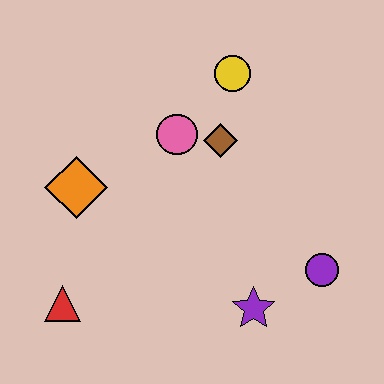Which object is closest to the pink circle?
The brown diamond is closest to the pink circle.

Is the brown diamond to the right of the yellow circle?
No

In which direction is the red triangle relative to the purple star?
The red triangle is to the left of the purple star.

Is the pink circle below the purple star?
No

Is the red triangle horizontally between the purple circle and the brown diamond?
No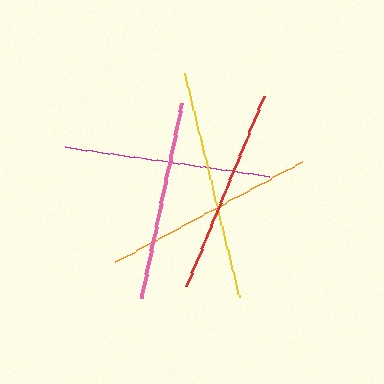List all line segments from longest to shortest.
From longest to shortest: yellow, orange, magenta, red, pink.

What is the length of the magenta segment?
The magenta segment is approximately 207 pixels long.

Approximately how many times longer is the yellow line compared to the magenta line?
The yellow line is approximately 1.1 times the length of the magenta line.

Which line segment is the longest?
The yellow line is the longest at approximately 230 pixels.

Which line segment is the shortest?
The pink line is the shortest at approximately 199 pixels.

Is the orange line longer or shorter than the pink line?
The orange line is longer than the pink line.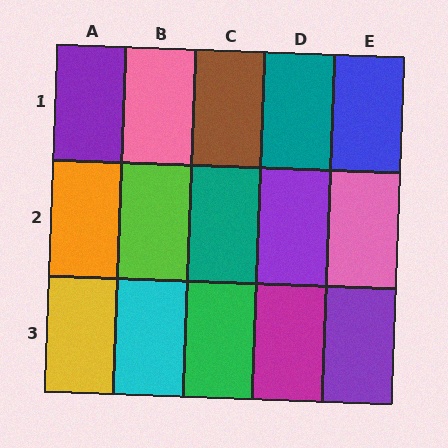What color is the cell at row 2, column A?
Orange.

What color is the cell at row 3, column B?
Cyan.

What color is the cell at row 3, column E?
Purple.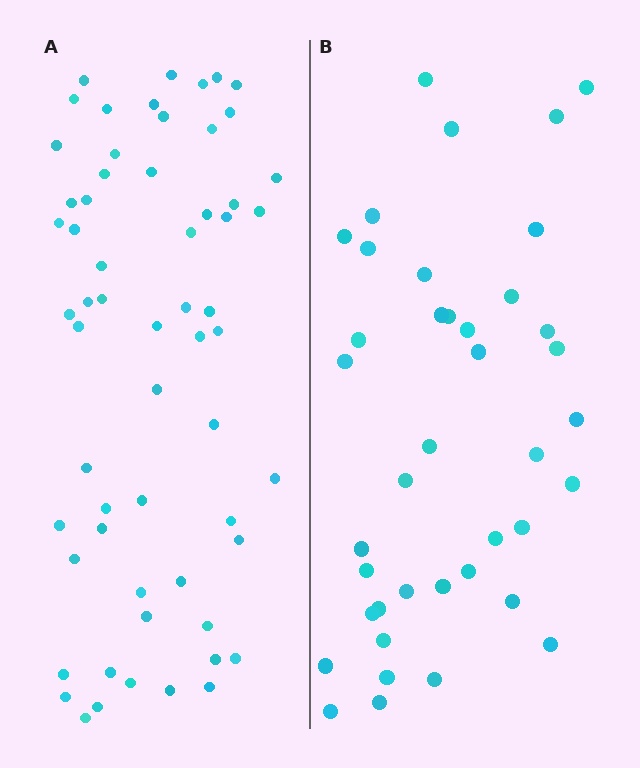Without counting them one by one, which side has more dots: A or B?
Region A (the left region) has more dots.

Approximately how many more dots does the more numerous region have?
Region A has approximately 20 more dots than region B.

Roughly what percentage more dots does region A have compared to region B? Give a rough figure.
About 50% more.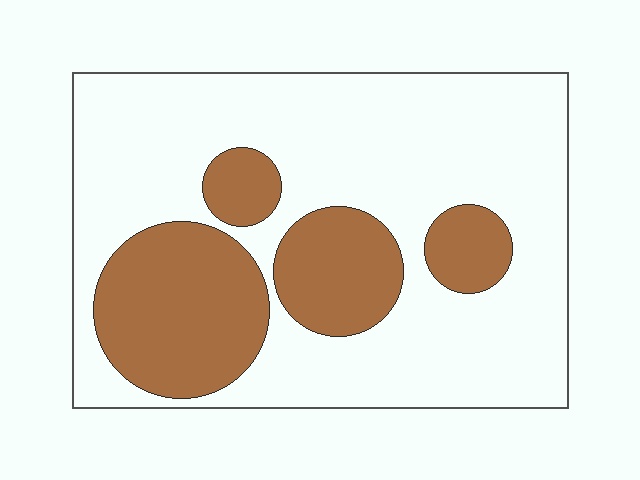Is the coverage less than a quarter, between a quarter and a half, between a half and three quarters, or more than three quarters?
Between a quarter and a half.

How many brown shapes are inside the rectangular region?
4.